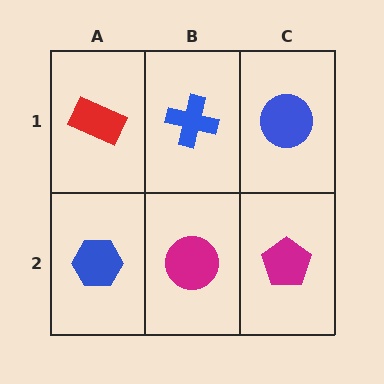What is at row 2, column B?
A magenta circle.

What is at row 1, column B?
A blue cross.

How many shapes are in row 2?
3 shapes.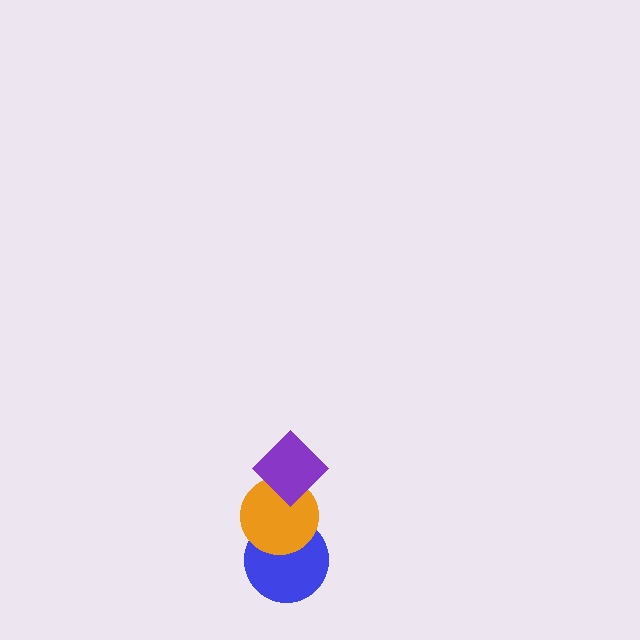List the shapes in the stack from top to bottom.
From top to bottom: the purple diamond, the orange circle, the blue circle.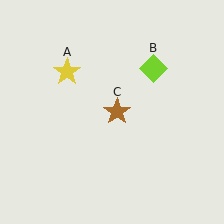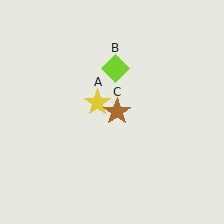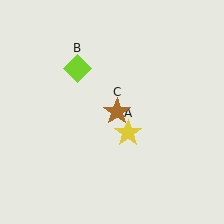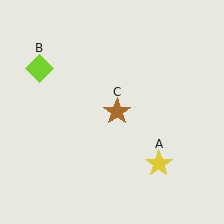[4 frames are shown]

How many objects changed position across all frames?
2 objects changed position: yellow star (object A), lime diamond (object B).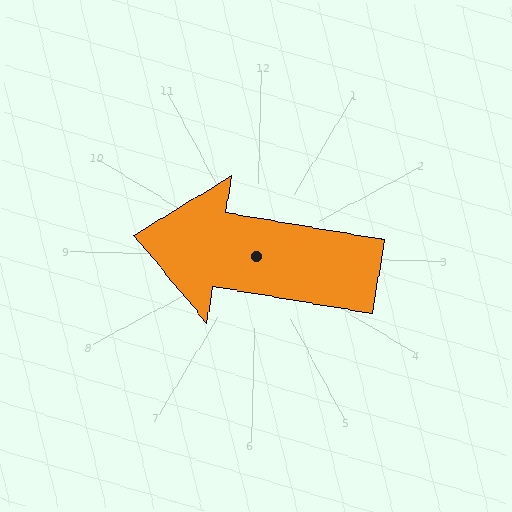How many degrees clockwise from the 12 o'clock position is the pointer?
Approximately 278 degrees.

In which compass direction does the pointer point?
West.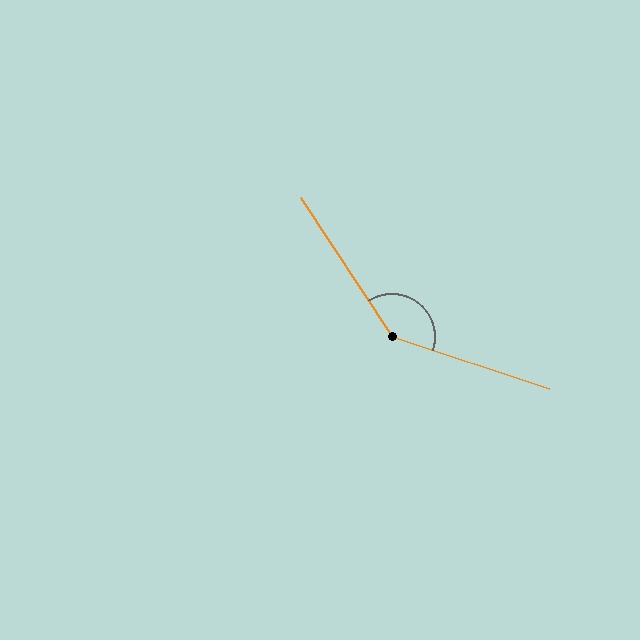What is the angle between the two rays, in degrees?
Approximately 141 degrees.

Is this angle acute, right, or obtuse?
It is obtuse.